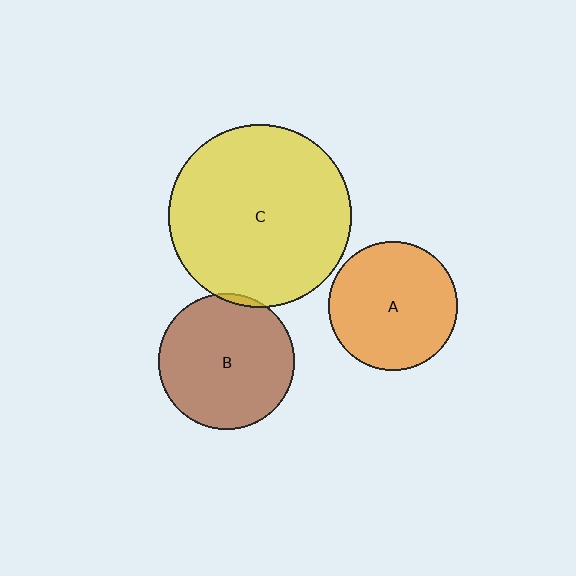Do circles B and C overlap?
Yes.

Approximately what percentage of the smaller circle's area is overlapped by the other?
Approximately 5%.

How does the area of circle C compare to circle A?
Approximately 2.0 times.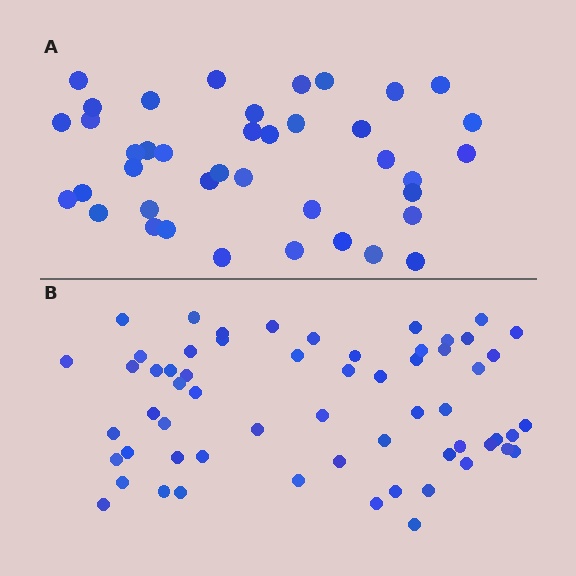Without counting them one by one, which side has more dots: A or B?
Region B (the bottom region) has more dots.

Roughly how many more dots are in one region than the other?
Region B has approximately 20 more dots than region A.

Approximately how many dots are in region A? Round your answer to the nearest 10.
About 40 dots.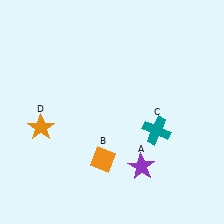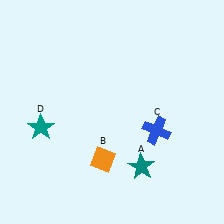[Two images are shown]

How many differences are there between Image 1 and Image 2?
There are 3 differences between the two images.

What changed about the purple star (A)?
In Image 1, A is purple. In Image 2, it changed to teal.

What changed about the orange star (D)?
In Image 1, D is orange. In Image 2, it changed to teal.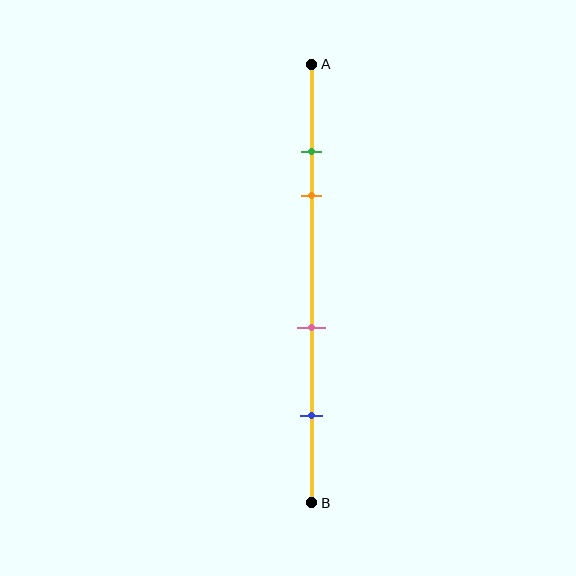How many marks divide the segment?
There are 4 marks dividing the segment.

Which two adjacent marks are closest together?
The green and orange marks are the closest adjacent pair.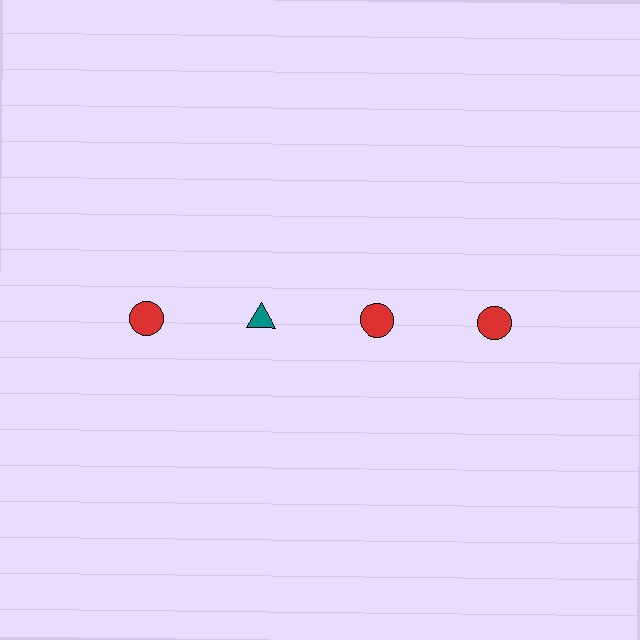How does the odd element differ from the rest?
It differs in both color (teal instead of red) and shape (triangle instead of circle).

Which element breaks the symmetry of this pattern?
The teal triangle in the top row, second from left column breaks the symmetry. All other shapes are red circles.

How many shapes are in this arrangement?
There are 4 shapes arranged in a grid pattern.